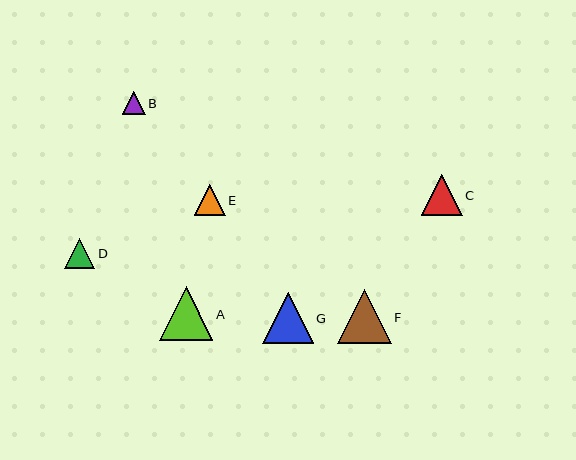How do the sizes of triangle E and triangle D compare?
Triangle E and triangle D are approximately the same size.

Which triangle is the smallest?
Triangle B is the smallest with a size of approximately 23 pixels.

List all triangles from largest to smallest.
From largest to smallest: A, F, G, C, E, D, B.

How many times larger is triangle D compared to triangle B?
Triangle D is approximately 1.3 times the size of triangle B.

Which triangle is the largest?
Triangle A is the largest with a size of approximately 54 pixels.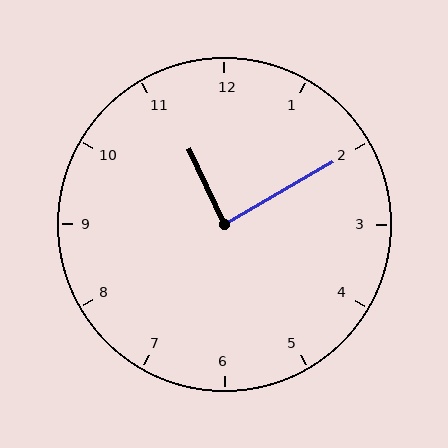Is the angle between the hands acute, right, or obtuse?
It is right.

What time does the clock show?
11:10.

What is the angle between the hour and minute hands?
Approximately 85 degrees.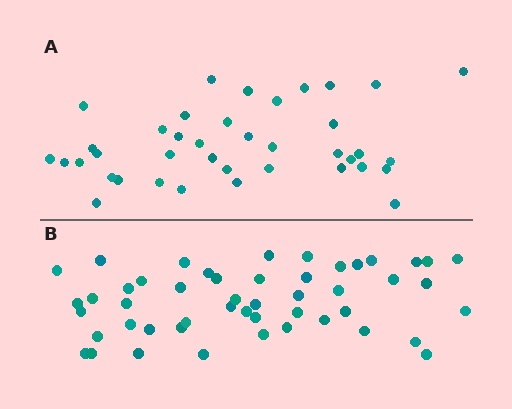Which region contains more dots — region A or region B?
Region B (the bottom region) has more dots.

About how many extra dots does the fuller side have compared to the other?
Region B has roughly 10 or so more dots than region A.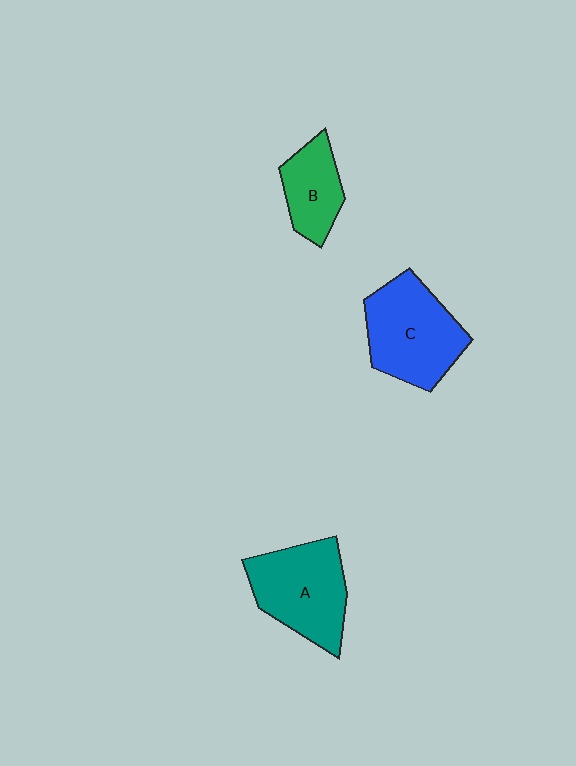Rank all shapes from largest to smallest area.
From largest to smallest: C (blue), A (teal), B (green).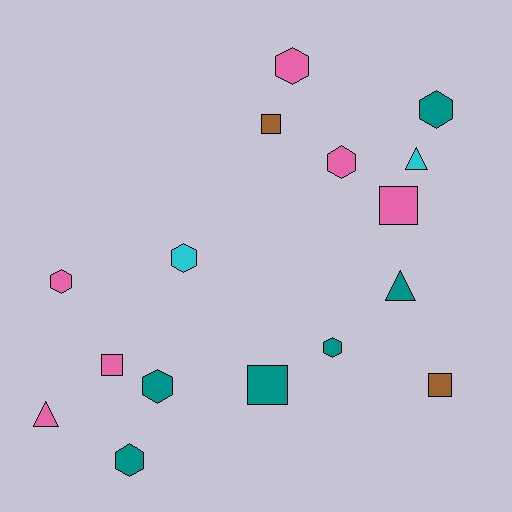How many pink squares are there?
There are 2 pink squares.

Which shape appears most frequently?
Hexagon, with 8 objects.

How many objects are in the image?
There are 16 objects.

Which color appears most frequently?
Pink, with 6 objects.